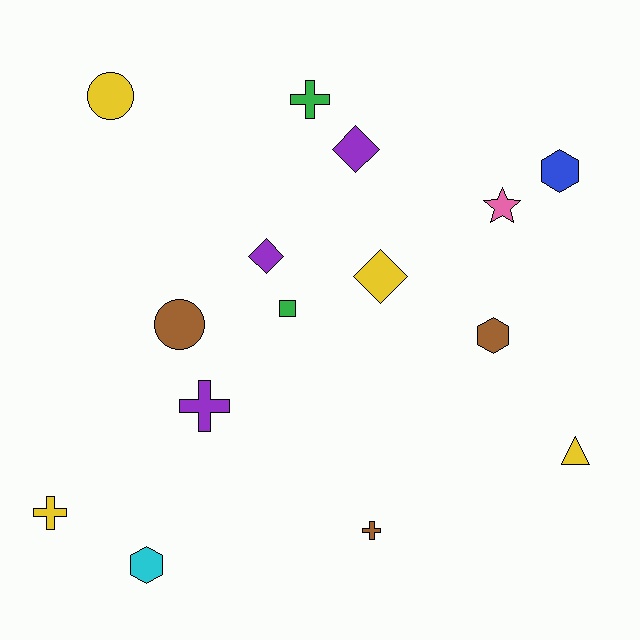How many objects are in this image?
There are 15 objects.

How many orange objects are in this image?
There are no orange objects.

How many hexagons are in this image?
There are 3 hexagons.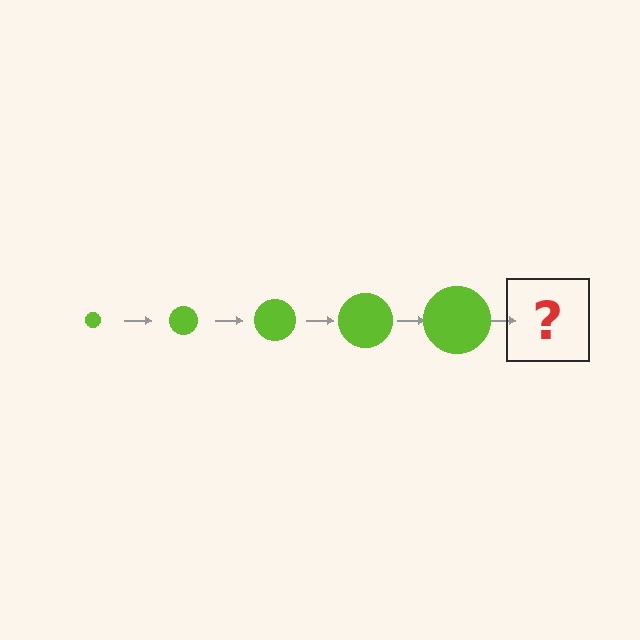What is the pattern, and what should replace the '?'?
The pattern is that the circle gets progressively larger each step. The '?' should be a lime circle, larger than the previous one.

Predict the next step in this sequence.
The next step is a lime circle, larger than the previous one.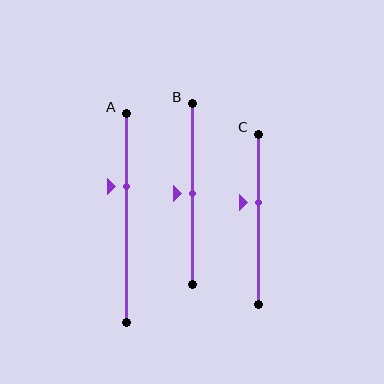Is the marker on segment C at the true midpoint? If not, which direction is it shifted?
No, the marker on segment C is shifted upward by about 10% of the segment length.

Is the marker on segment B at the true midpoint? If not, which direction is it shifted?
Yes, the marker on segment B is at the true midpoint.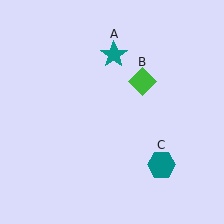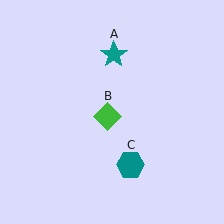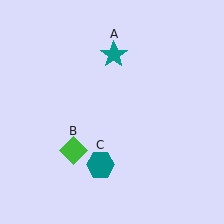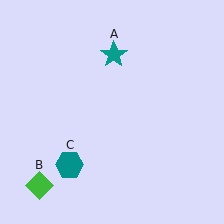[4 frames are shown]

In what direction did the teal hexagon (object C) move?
The teal hexagon (object C) moved left.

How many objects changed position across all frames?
2 objects changed position: green diamond (object B), teal hexagon (object C).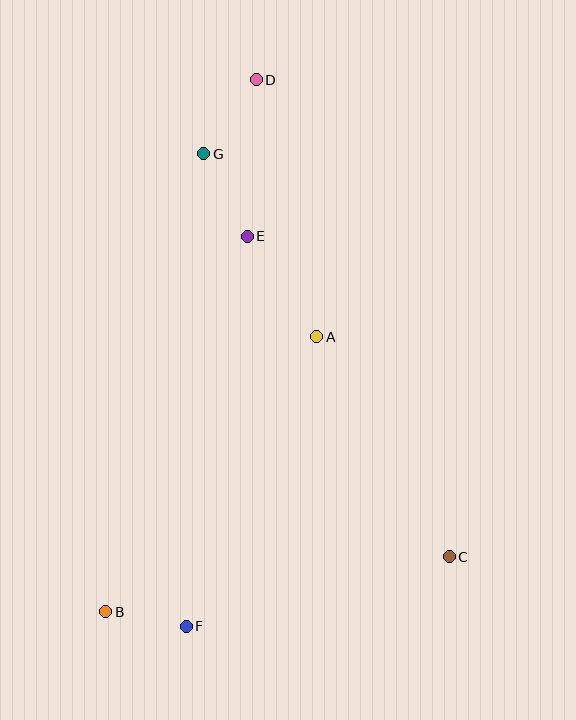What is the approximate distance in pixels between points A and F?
The distance between A and F is approximately 318 pixels.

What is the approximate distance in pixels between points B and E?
The distance between B and E is approximately 401 pixels.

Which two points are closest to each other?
Points B and F are closest to each other.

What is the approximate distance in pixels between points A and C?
The distance between A and C is approximately 257 pixels.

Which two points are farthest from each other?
Points B and D are farthest from each other.